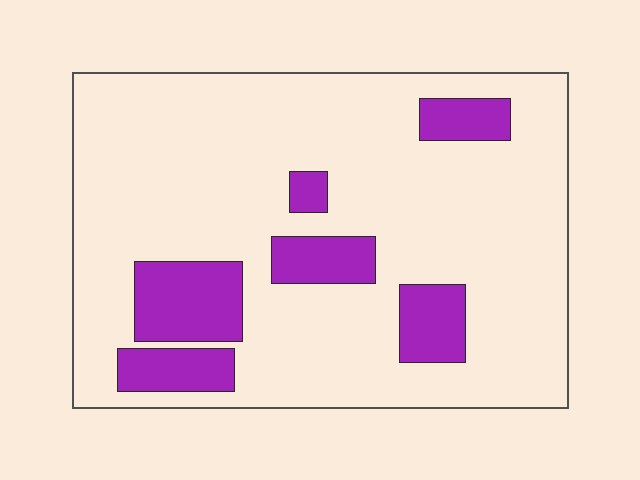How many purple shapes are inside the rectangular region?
6.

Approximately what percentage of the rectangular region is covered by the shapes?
Approximately 20%.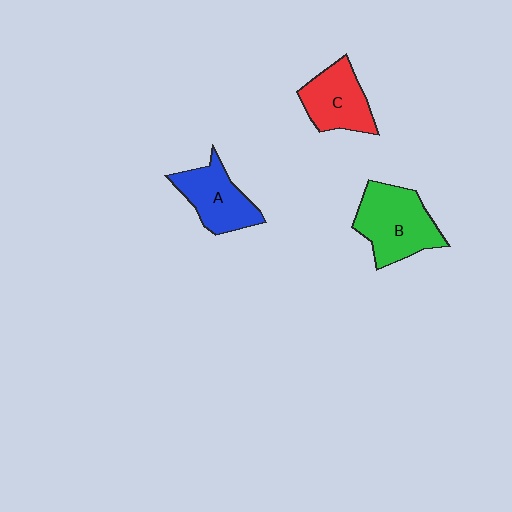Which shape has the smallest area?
Shape C (red).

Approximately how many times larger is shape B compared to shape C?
Approximately 1.3 times.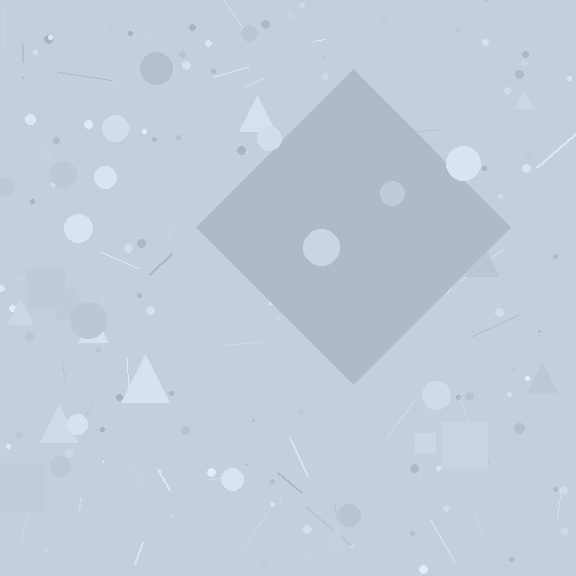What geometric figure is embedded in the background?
A diamond is embedded in the background.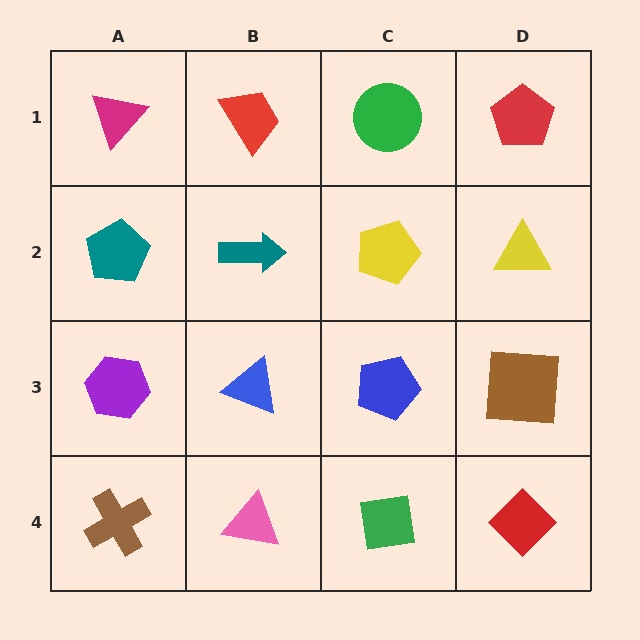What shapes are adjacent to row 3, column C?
A yellow pentagon (row 2, column C), a green square (row 4, column C), a blue triangle (row 3, column B), a brown square (row 3, column D).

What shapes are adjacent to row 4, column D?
A brown square (row 3, column D), a green square (row 4, column C).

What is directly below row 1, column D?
A yellow triangle.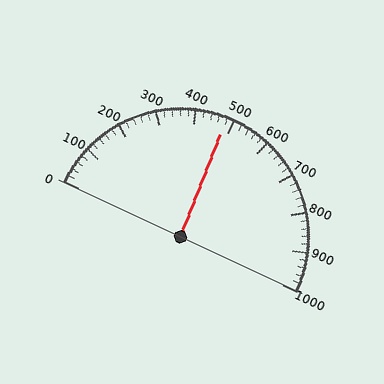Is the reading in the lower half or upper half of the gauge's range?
The reading is in the lower half of the range (0 to 1000).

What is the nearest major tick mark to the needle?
The nearest major tick mark is 500.